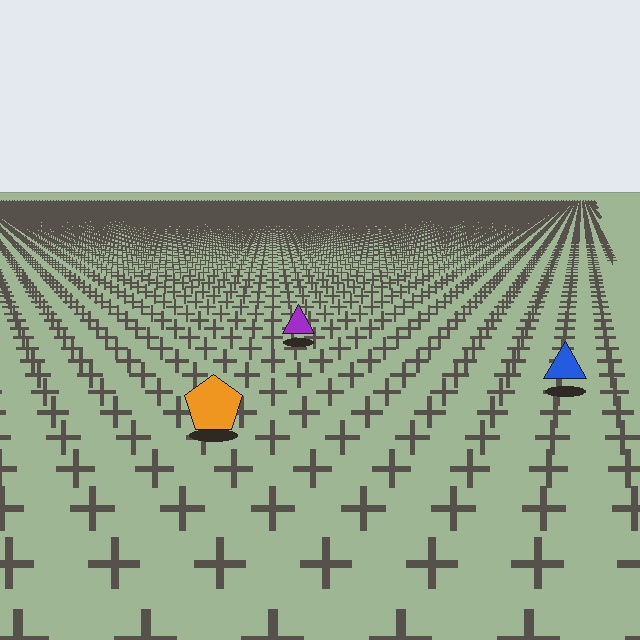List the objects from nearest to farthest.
From nearest to farthest: the orange pentagon, the blue triangle, the purple triangle.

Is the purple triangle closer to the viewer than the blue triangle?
No. The blue triangle is closer — you can tell from the texture gradient: the ground texture is coarser near it.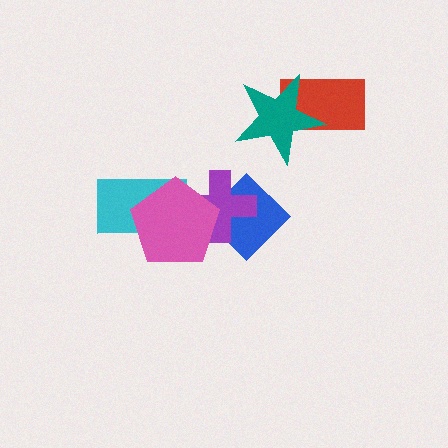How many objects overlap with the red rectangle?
1 object overlaps with the red rectangle.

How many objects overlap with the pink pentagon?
3 objects overlap with the pink pentagon.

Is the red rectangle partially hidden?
Yes, it is partially covered by another shape.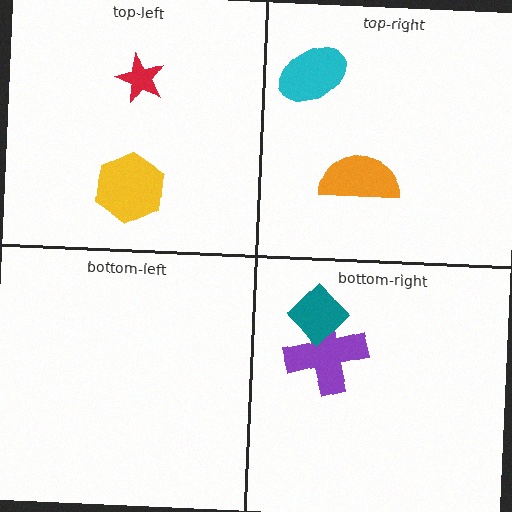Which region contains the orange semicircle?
The top-right region.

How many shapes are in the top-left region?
2.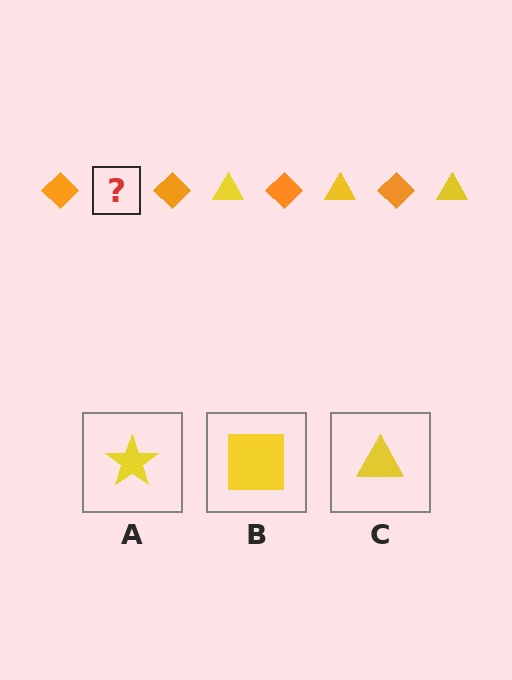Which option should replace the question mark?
Option C.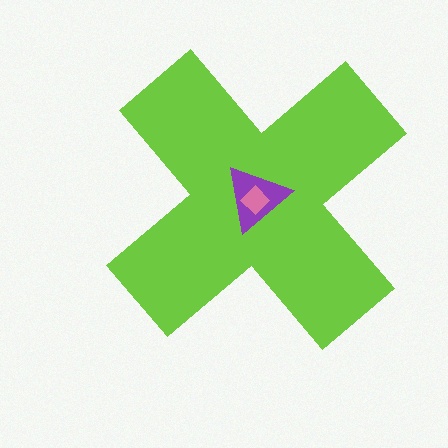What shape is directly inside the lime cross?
The purple triangle.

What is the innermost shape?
The pink diamond.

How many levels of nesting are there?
3.